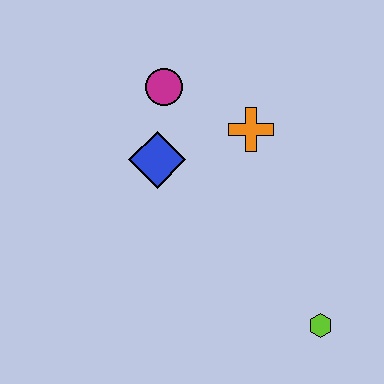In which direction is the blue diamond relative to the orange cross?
The blue diamond is to the left of the orange cross.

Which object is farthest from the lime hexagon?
The magenta circle is farthest from the lime hexagon.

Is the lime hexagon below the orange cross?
Yes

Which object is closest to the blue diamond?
The magenta circle is closest to the blue diamond.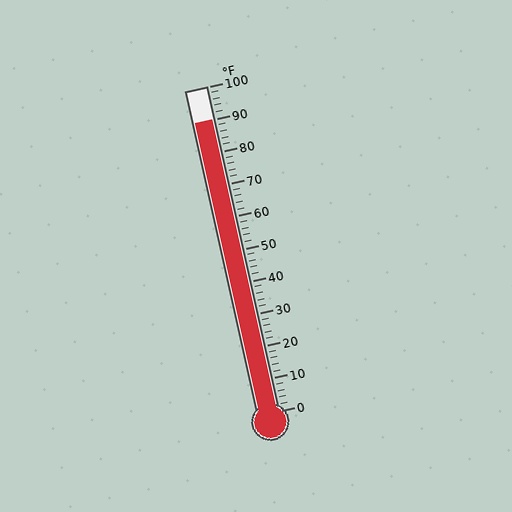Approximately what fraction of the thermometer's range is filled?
The thermometer is filled to approximately 90% of its range.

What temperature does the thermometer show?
The thermometer shows approximately 90°F.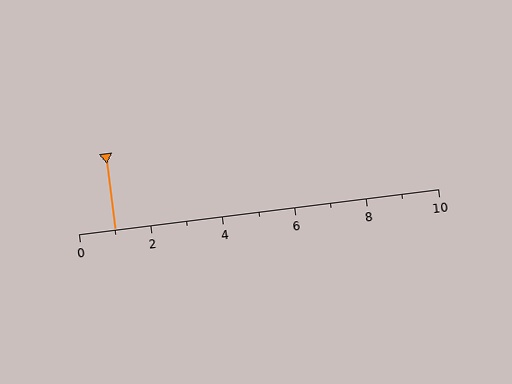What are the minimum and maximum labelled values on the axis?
The axis runs from 0 to 10.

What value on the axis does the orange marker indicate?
The marker indicates approximately 1.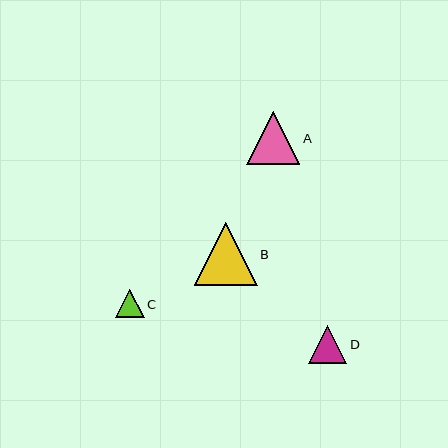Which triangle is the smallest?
Triangle C is the smallest with a size of approximately 28 pixels.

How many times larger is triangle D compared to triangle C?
Triangle D is approximately 1.3 times the size of triangle C.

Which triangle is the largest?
Triangle B is the largest with a size of approximately 62 pixels.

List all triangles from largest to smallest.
From largest to smallest: B, A, D, C.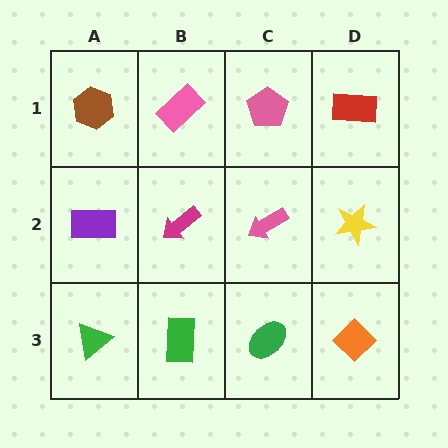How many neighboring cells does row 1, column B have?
3.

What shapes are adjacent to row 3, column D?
A yellow star (row 2, column D), a green ellipse (row 3, column C).